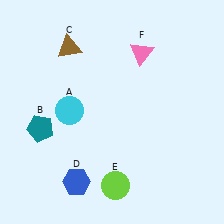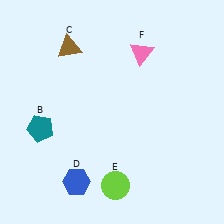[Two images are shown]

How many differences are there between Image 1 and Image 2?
There is 1 difference between the two images.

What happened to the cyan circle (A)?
The cyan circle (A) was removed in Image 2. It was in the top-left area of Image 1.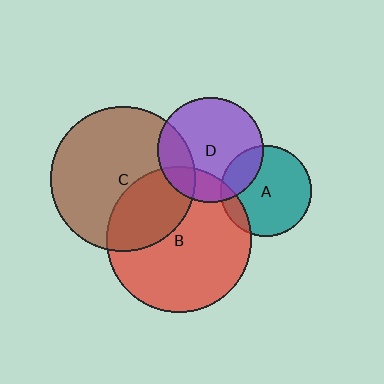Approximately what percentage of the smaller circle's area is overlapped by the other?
Approximately 10%.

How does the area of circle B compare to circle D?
Approximately 1.9 times.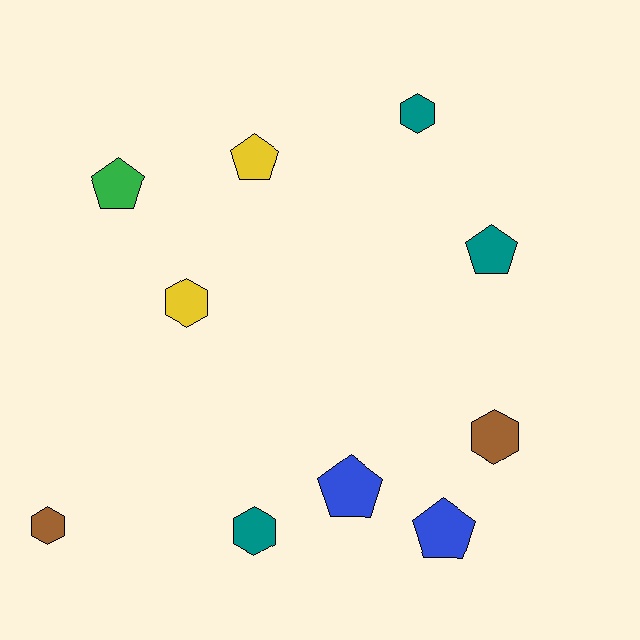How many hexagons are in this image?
There are 5 hexagons.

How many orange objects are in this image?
There are no orange objects.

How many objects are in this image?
There are 10 objects.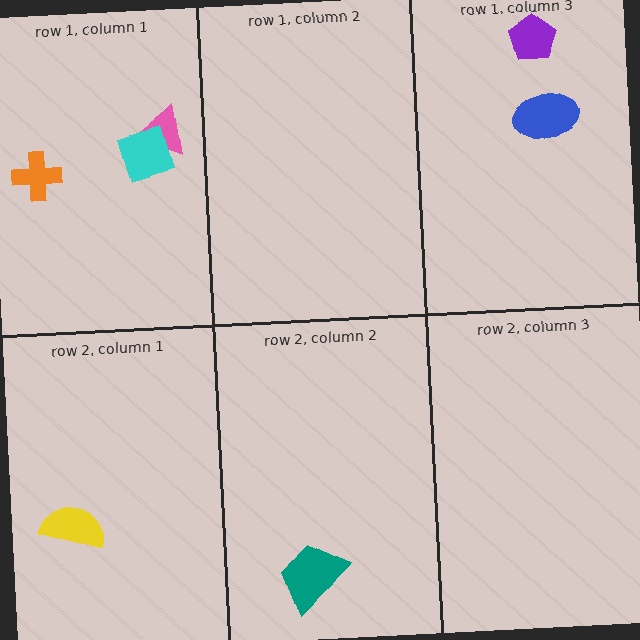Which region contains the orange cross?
The row 1, column 1 region.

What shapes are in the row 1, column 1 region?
The pink triangle, the orange cross, the cyan square.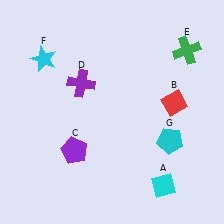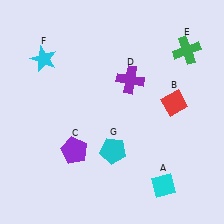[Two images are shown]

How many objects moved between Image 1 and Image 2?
2 objects moved between the two images.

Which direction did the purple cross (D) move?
The purple cross (D) moved right.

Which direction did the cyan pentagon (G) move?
The cyan pentagon (G) moved left.